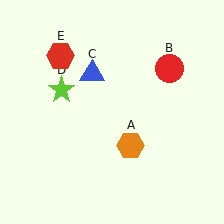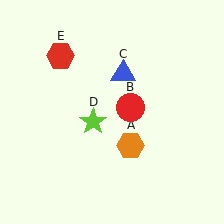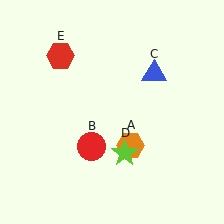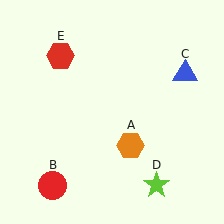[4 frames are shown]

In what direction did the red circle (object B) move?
The red circle (object B) moved down and to the left.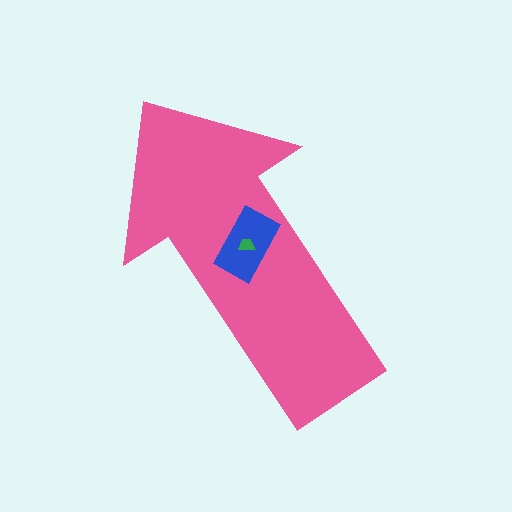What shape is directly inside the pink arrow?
The blue rectangle.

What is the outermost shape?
The pink arrow.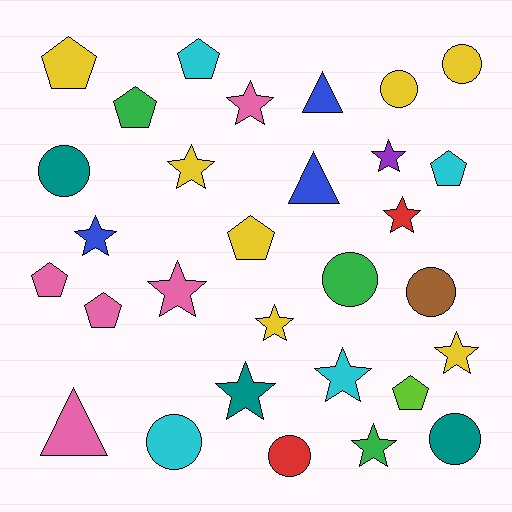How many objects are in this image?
There are 30 objects.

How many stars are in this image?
There are 11 stars.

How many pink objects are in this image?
There are 5 pink objects.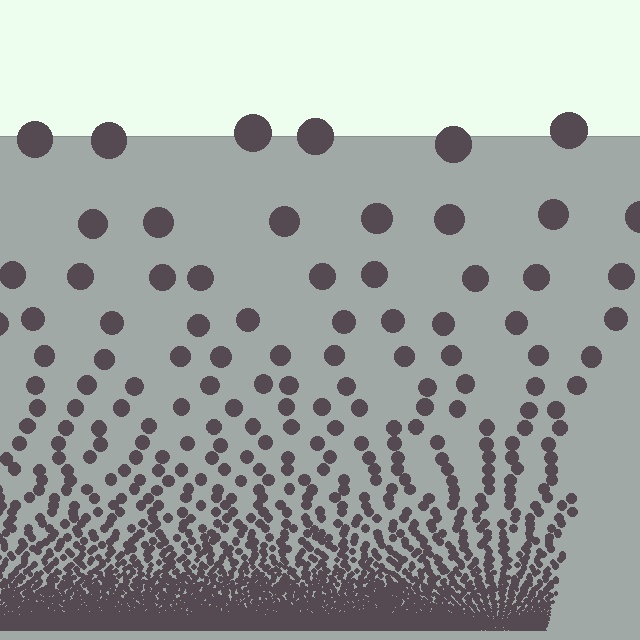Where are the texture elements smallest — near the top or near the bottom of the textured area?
Near the bottom.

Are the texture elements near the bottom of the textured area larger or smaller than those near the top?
Smaller. The gradient is inverted — elements near the bottom are smaller and denser.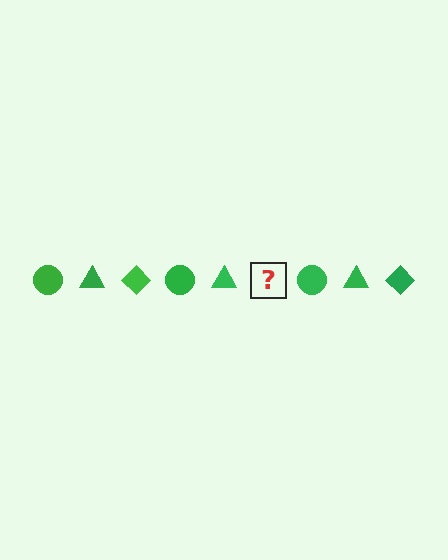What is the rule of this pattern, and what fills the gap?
The rule is that the pattern cycles through circle, triangle, diamond shapes in green. The gap should be filled with a green diamond.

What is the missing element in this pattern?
The missing element is a green diamond.